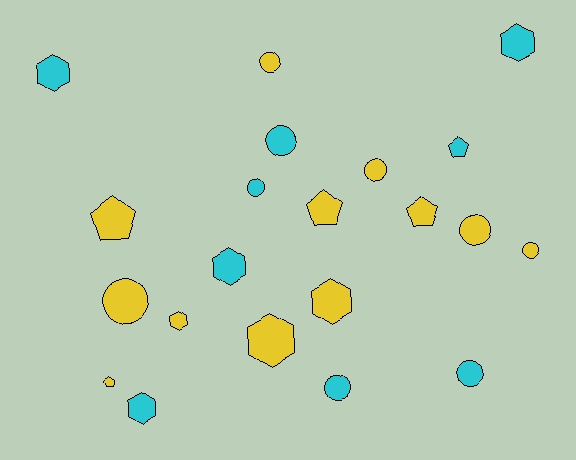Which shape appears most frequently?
Circle, with 9 objects.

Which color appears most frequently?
Yellow, with 12 objects.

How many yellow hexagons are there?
There are 3 yellow hexagons.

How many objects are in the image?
There are 21 objects.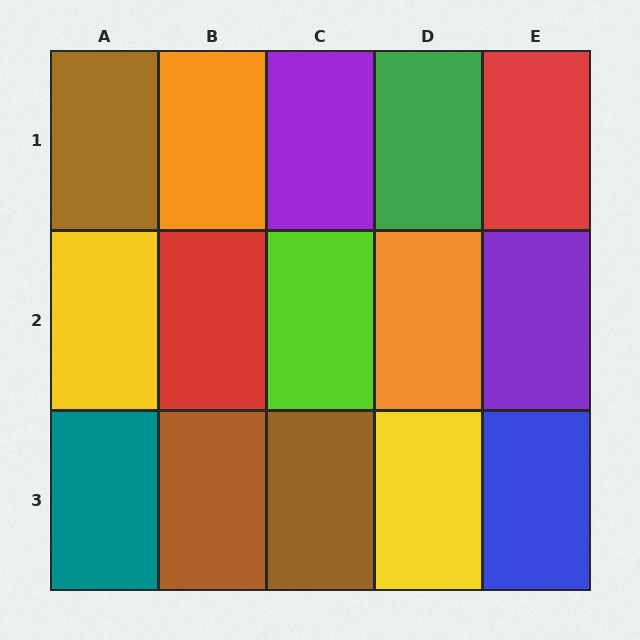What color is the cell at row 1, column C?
Purple.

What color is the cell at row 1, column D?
Green.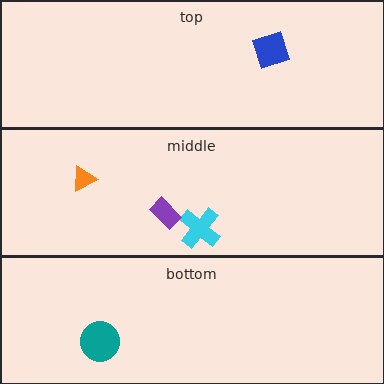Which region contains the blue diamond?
The top region.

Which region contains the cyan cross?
The middle region.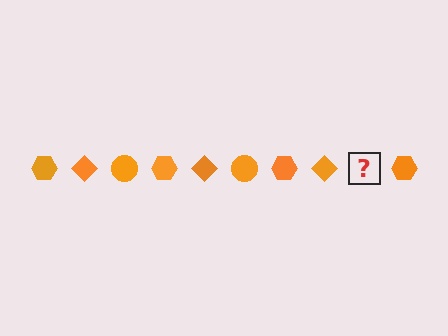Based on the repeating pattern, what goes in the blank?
The blank should be an orange circle.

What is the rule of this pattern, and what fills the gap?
The rule is that the pattern cycles through hexagon, diamond, circle shapes in orange. The gap should be filled with an orange circle.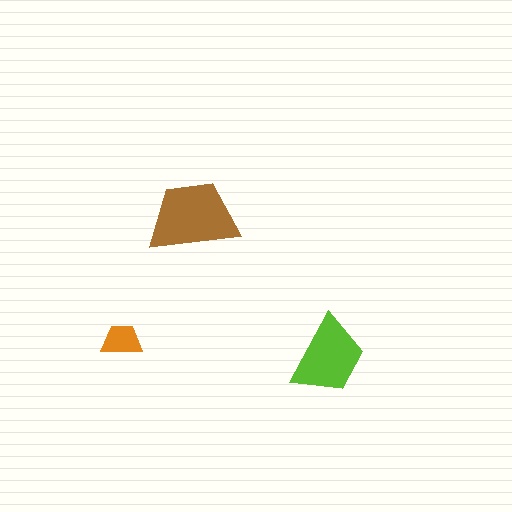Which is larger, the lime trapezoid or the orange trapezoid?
The lime one.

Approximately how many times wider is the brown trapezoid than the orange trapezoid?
About 2 times wider.